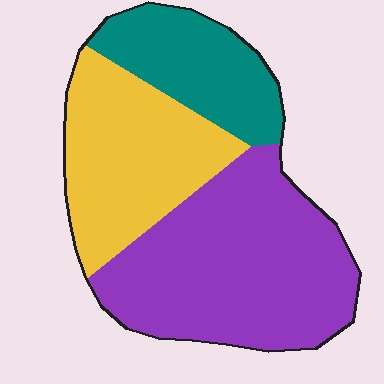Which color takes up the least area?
Teal, at roughly 20%.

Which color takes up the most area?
Purple, at roughly 50%.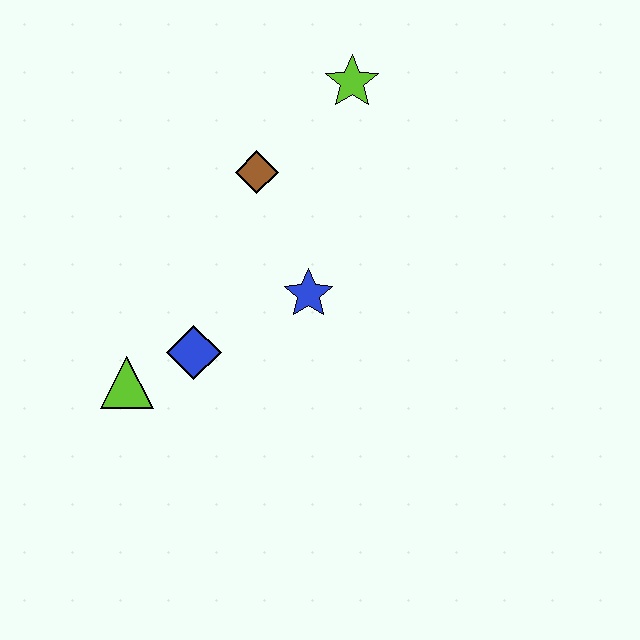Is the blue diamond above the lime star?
No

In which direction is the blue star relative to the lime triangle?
The blue star is to the right of the lime triangle.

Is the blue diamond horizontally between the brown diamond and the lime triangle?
Yes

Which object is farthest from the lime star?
The lime triangle is farthest from the lime star.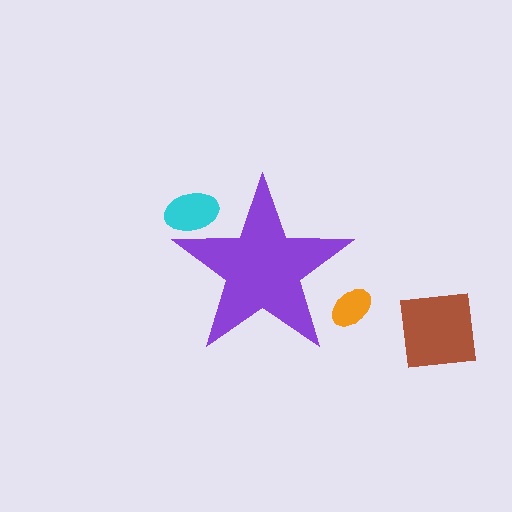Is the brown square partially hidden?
No, the brown square is fully visible.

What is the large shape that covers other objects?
A purple star.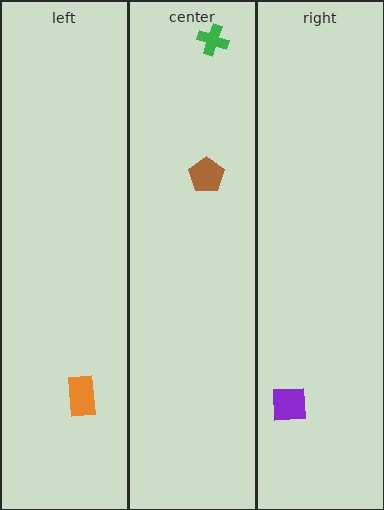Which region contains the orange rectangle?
The left region.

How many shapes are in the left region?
1.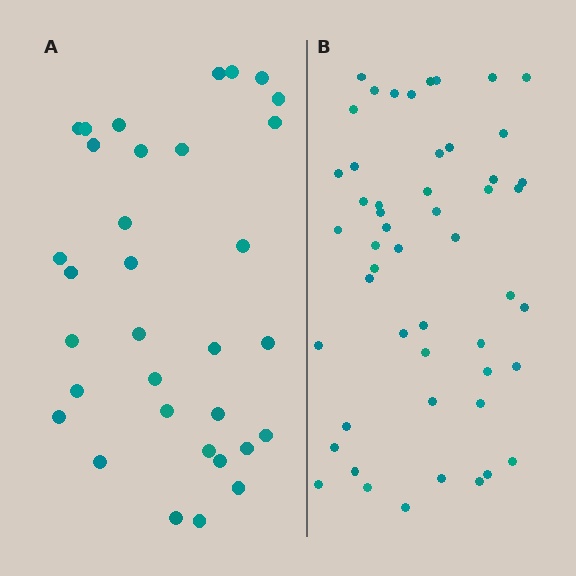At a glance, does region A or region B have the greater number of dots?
Region B (the right region) has more dots.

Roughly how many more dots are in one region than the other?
Region B has approximately 20 more dots than region A.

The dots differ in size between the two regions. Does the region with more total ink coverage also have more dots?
No. Region A has more total ink coverage because its dots are larger, but region B actually contains more individual dots. Total area can be misleading — the number of items is what matters here.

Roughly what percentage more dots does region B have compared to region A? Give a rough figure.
About 55% more.